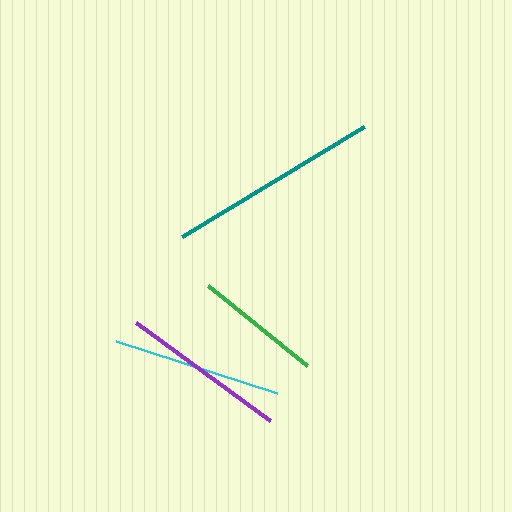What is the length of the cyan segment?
The cyan segment is approximately 169 pixels long.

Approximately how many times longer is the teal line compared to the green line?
The teal line is approximately 1.7 times the length of the green line.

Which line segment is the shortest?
The green line is the shortest at approximately 127 pixels.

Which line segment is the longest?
The teal line is the longest at approximately 213 pixels.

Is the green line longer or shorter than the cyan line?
The cyan line is longer than the green line.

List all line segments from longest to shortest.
From longest to shortest: teal, cyan, purple, green.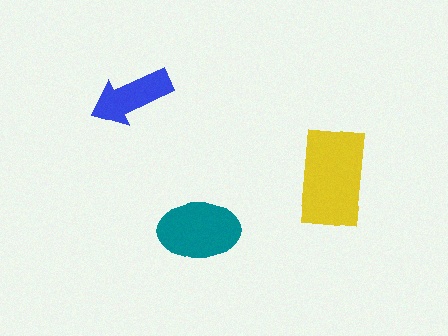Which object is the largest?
The yellow rectangle.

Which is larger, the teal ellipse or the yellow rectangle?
The yellow rectangle.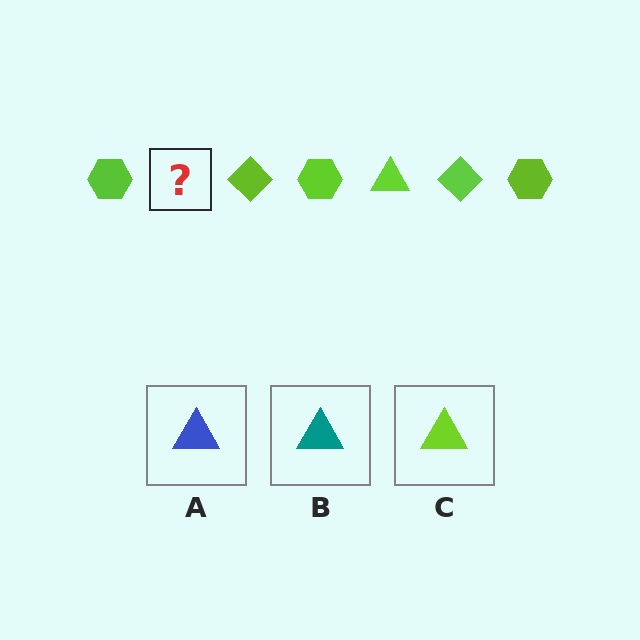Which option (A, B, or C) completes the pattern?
C.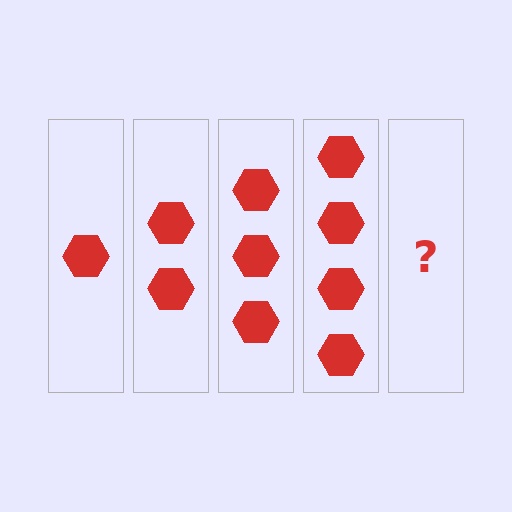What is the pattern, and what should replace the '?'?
The pattern is that each step adds one more hexagon. The '?' should be 5 hexagons.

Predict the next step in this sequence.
The next step is 5 hexagons.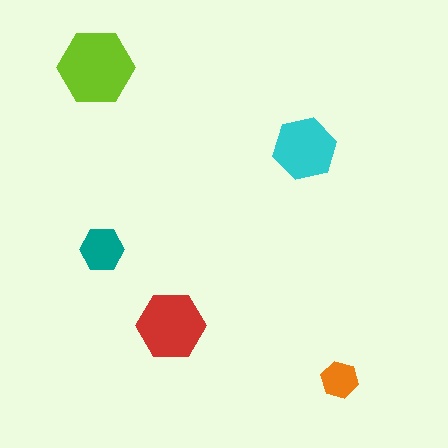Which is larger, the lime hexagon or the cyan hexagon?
The lime one.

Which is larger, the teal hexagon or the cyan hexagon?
The cyan one.